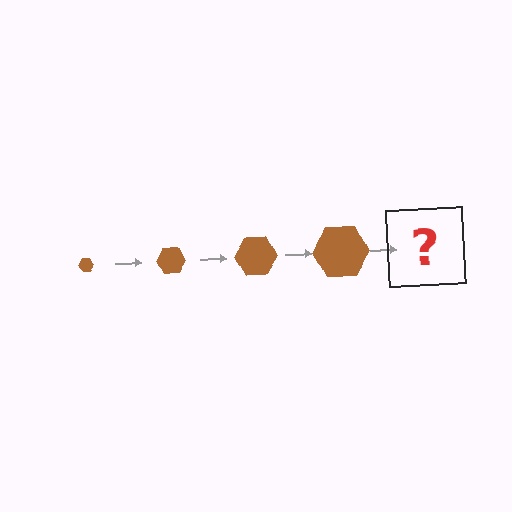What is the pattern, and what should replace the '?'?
The pattern is that the hexagon gets progressively larger each step. The '?' should be a brown hexagon, larger than the previous one.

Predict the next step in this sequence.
The next step is a brown hexagon, larger than the previous one.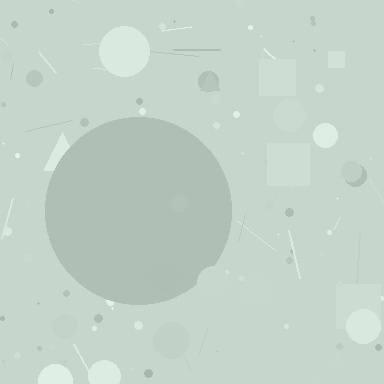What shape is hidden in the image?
A circle is hidden in the image.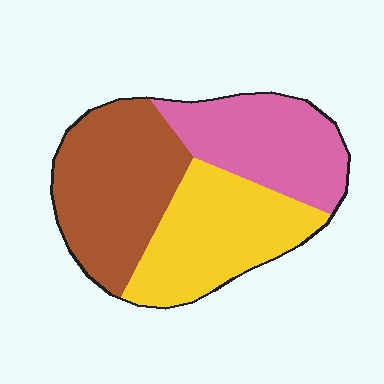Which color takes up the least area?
Pink, at roughly 30%.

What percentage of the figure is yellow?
Yellow covers about 35% of the figure.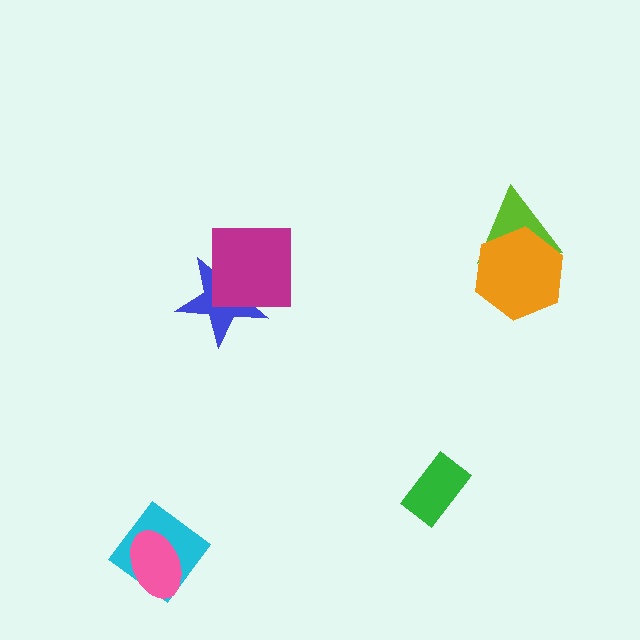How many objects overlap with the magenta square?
1 object overlaps with the magenta square.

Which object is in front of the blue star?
The magenta square is in front of the blue star.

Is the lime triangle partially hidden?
Yes, it is partially covered by another shape.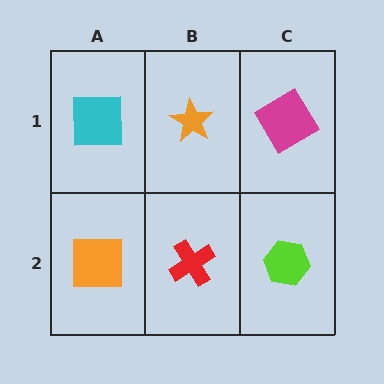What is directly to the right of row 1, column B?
A magenta diamond.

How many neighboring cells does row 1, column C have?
2.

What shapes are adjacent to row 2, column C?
A magenta diamond (row 1, column C), a red cross (row 2, column B).